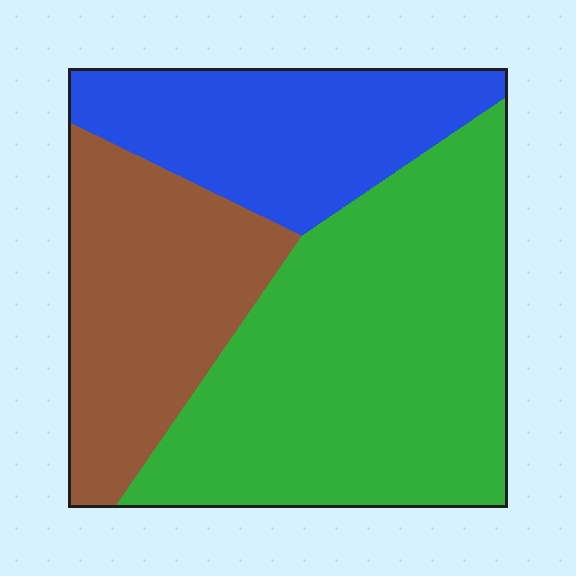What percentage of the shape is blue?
Blue covers roughly 25% of the shape.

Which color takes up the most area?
Green, at roughly 50%.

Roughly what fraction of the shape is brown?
Brown covers roughly 25% of the shape.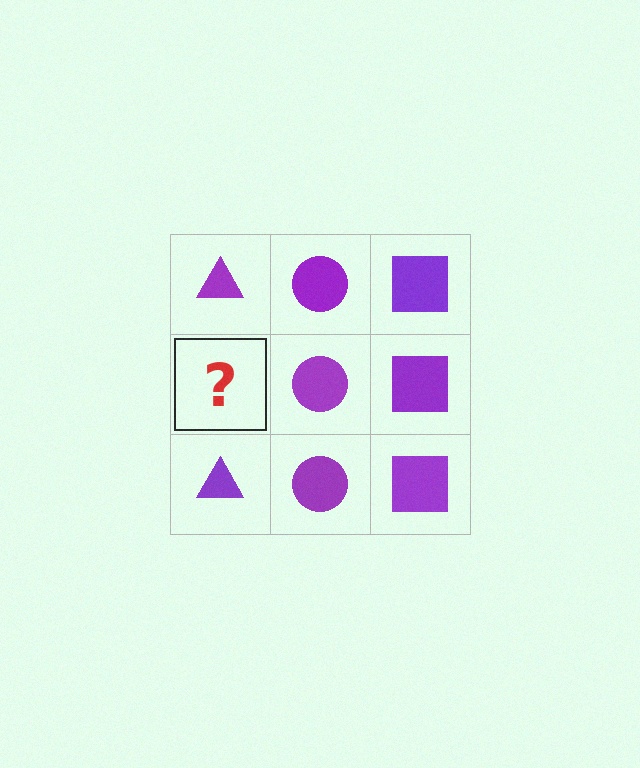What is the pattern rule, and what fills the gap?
The rule is that each column has a consistent shape. The gap should be filled with a purple triangle.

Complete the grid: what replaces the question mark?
The question mark should be replaced with a purple triangle.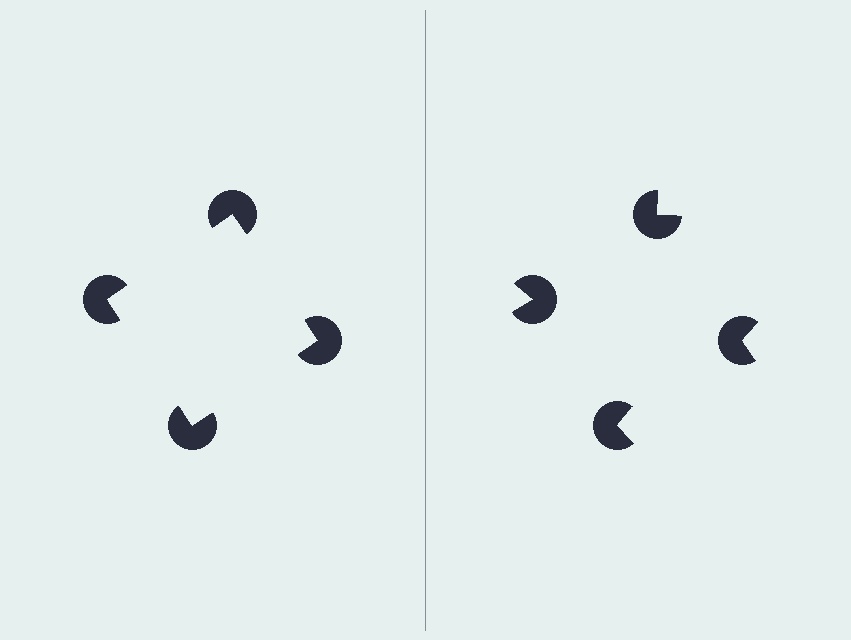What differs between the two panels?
The pac-man discs are positioned identically on both sides; only the wedge orientations differ. On the left they align to a square; on the right they are misaligned.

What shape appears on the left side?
An illusory square.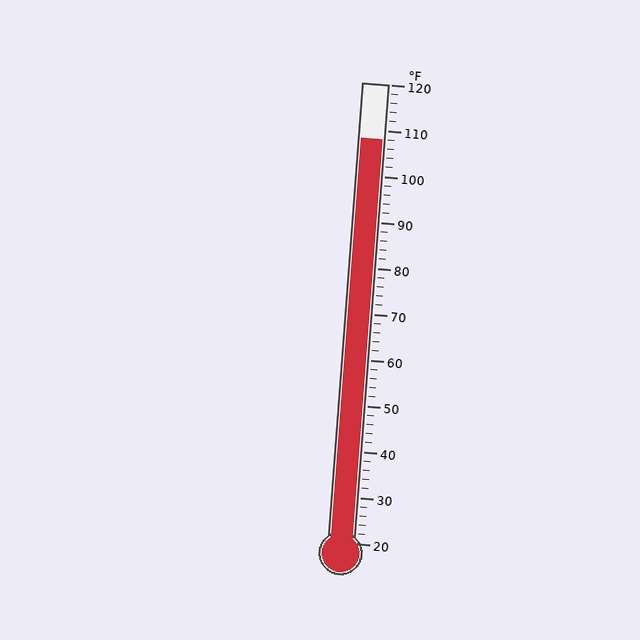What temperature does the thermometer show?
The thermometer shows approximately 108°F.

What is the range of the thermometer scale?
The thermometer scale ranges from 20°F to 120°F.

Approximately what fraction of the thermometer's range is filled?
The thermometer is filled to approximately 90% of its range.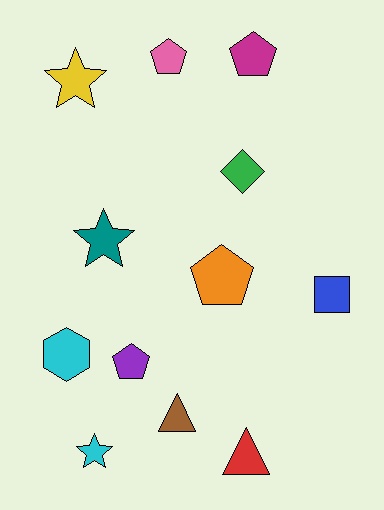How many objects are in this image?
There are 12 objects.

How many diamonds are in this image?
There is 1 diamond.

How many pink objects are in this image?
There is 1 pink object.